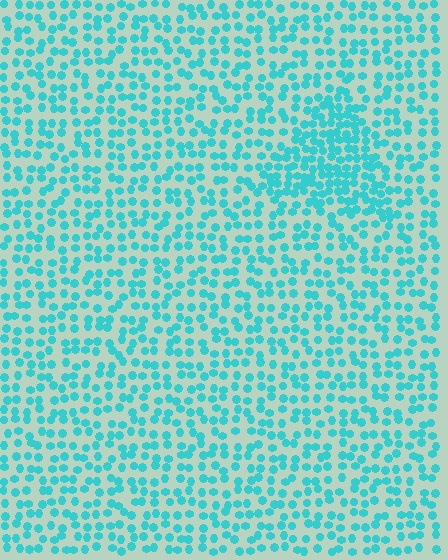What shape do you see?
I see a triangle.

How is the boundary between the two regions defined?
The boundary is defined by a change in element density (approximately 1.8x ratio). All elements are the same color, size, and shape.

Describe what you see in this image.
The image contains small cyan elements arranged at two different densities. A triangle-shaped region is visible where the elements are more densely packed than the surrounding area.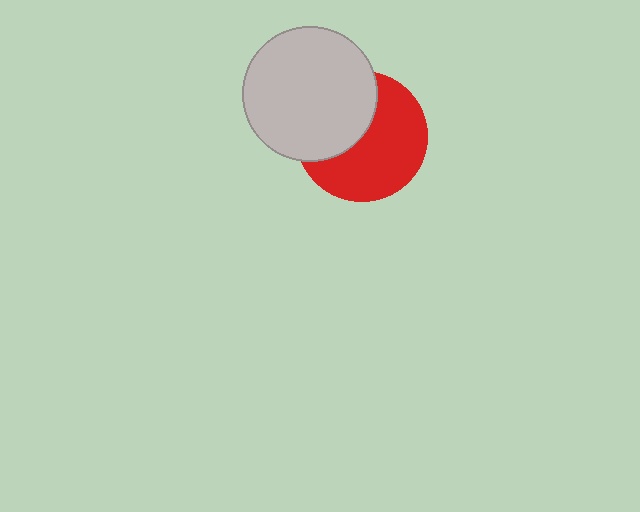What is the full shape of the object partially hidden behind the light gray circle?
The partially hidden object is a red circle.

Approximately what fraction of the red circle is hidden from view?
Roughly 40% of the red circle is hidden behind the light gray circle.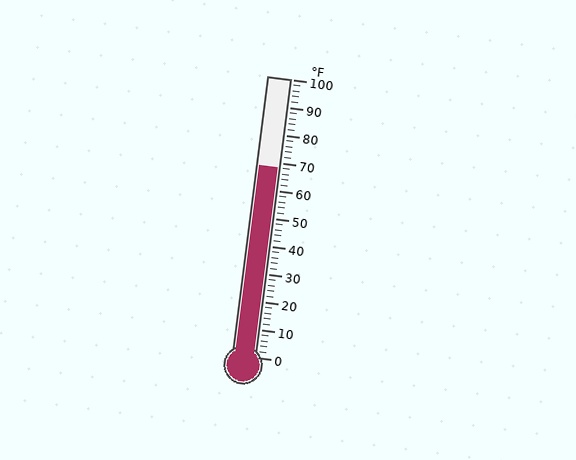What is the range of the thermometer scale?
The thermometer scale ranges from 0°F to 100°F.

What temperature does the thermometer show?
The thermometer shows approximately 68°F.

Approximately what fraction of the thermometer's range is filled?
The thermometer is filled to approximately 70% of its range.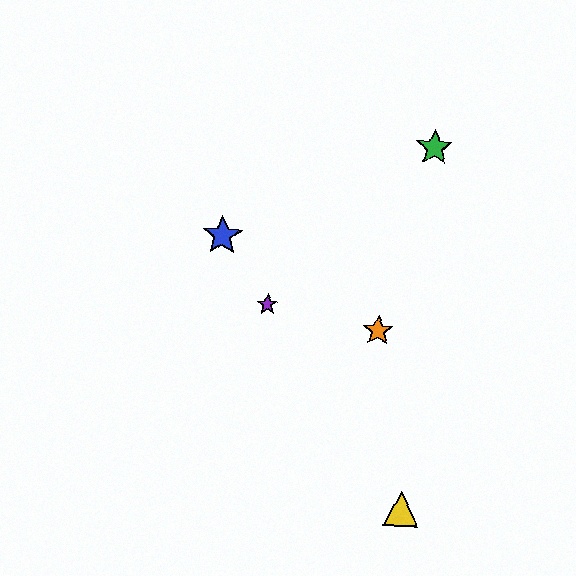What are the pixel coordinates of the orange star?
The orange star is at (378, 330).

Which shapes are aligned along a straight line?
The red triangle, the blue star, the yellow triangle, the purple star are aligned along a straight line.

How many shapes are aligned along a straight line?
4 shapes (the red triangle, the blue star, the yellow triangle, the purple star) are aligned along a straight line.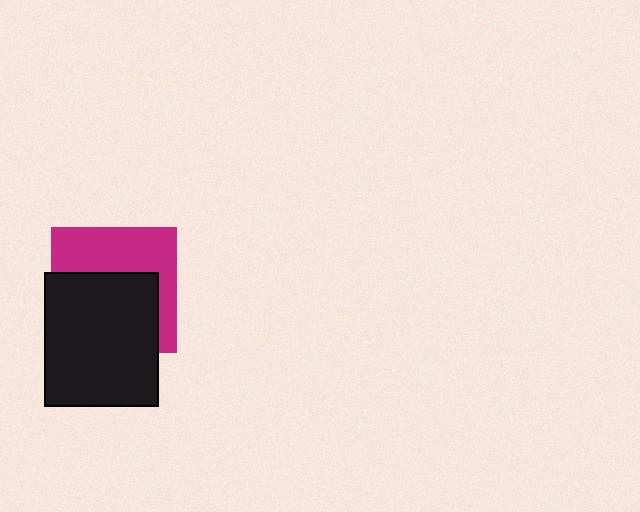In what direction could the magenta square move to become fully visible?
The magenta square could move up. That would shift it out from behind the black rectangle entirely.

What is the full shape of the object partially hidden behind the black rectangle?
The partially hidden object is a magenta square.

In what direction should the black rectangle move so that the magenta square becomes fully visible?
The black rectangle should move down. That is the shortest direction to clear the overlap and leave the magenta square fully visible.